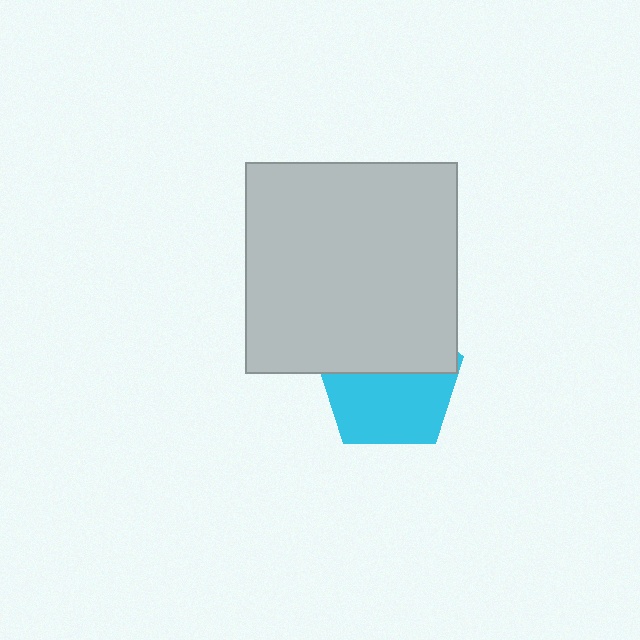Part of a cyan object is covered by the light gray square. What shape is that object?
It is a pentagon.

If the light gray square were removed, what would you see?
You would see the complete cyan pentagon.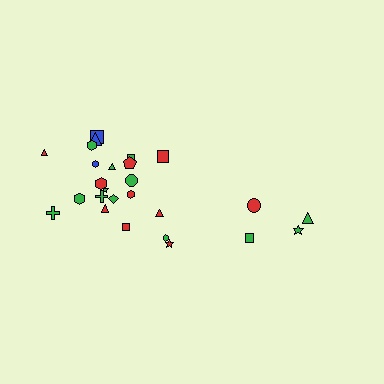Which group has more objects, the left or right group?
The left group.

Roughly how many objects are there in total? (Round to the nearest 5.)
Roughly 25 objects in total.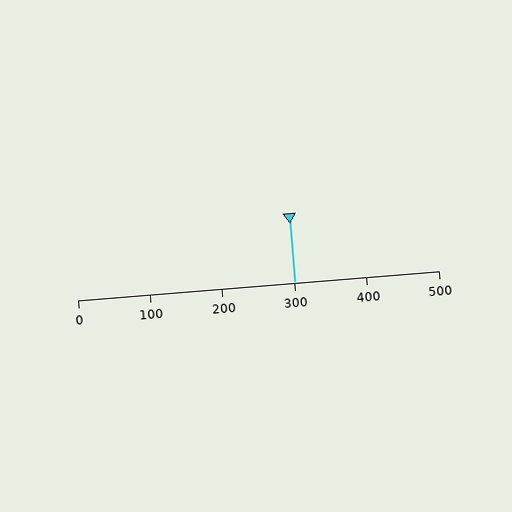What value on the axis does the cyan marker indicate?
The marker indicates approximately 300.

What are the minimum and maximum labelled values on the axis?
The axis runs from 0 to 500.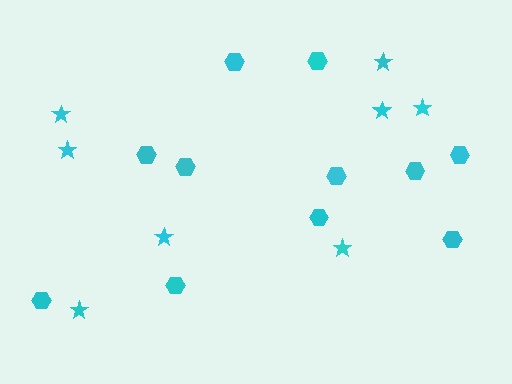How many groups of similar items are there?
There are 2 groups: one group of stars (8) and one group of hexagons (11).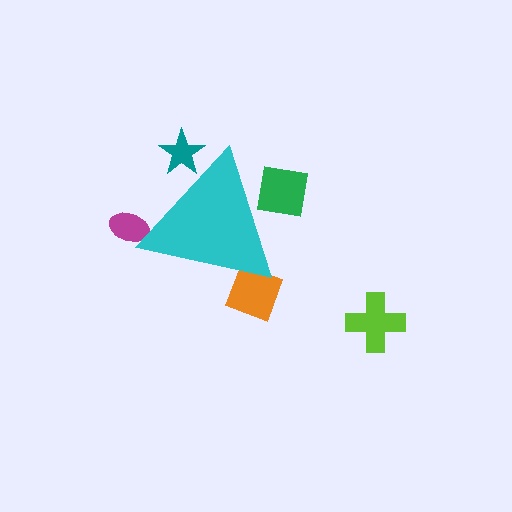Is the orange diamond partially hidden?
Yes, the orange diamond is partially hidden behind the cyan triangle.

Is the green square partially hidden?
Yes, the green square is partially hidden behind the cyan triangle.